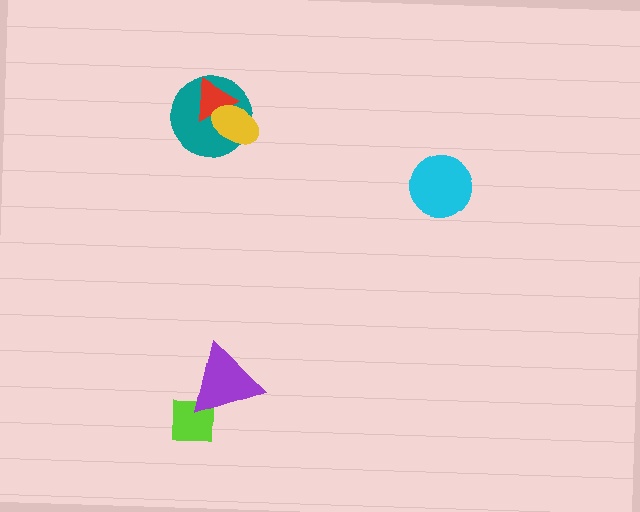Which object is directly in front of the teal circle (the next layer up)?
The red triangle is directly in front of the teal circle.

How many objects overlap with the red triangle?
2 objects overlap with the red triangle.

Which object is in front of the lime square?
The purple triangle is in front of the lime square.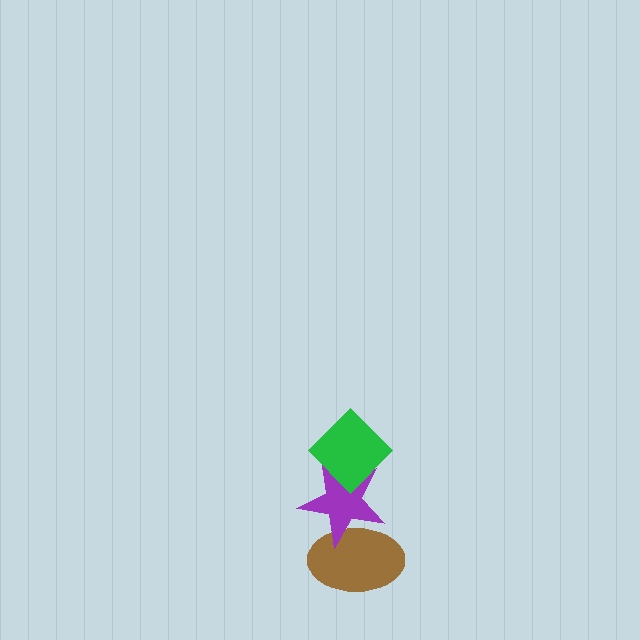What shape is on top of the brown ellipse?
The purple star is on top of the brown ellipse.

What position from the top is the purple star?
The purple star is 2nd from the top.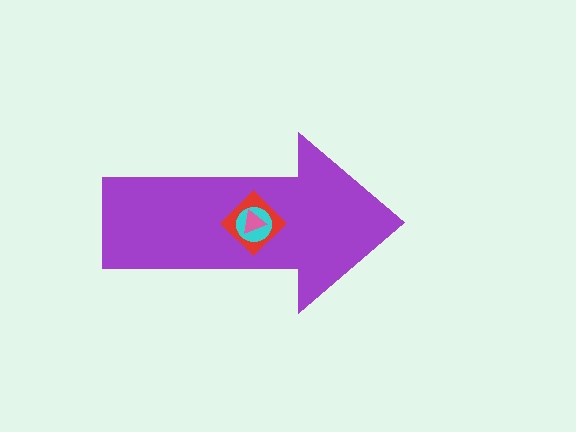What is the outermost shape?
The purple arrow.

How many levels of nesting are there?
4.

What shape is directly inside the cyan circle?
The pink triangle.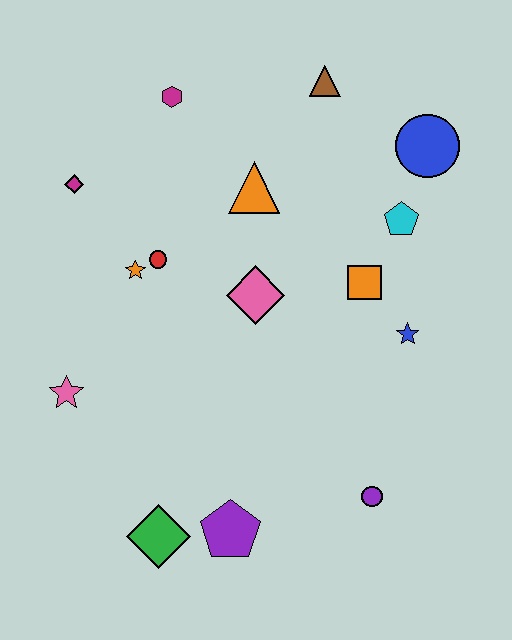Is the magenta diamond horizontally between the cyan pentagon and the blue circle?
No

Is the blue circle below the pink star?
No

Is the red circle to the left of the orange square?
Yes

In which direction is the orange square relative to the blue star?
The orange square is above the blue star.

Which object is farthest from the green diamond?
The brown triangle is farthest from the green diamond.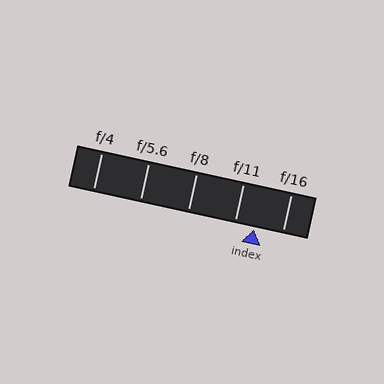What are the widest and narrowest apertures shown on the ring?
The widest aperture shown is f/4 and the narrowest is f/16.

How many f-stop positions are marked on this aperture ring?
There are 5 f-stop positions marked.